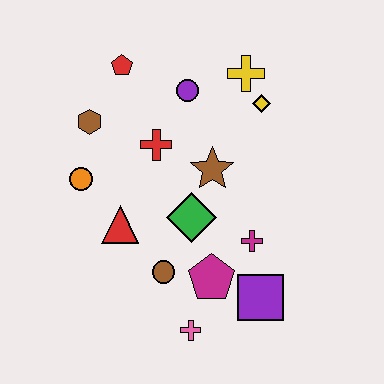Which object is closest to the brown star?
The green diamond is closest to the brown star.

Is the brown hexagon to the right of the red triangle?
No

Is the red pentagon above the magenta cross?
Yes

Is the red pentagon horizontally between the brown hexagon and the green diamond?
Yes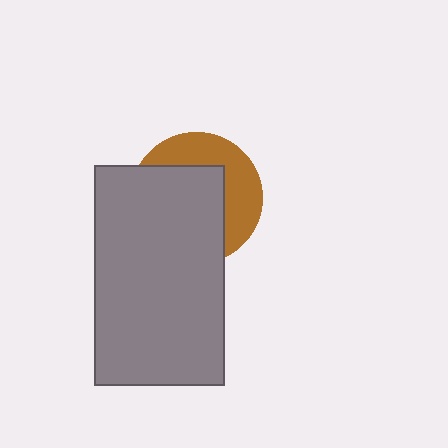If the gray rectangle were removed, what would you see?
You would see the complete brown circle.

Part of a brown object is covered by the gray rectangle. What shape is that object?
It is a circle.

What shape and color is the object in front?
The object in front is a gray rectangle.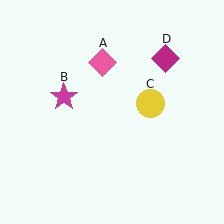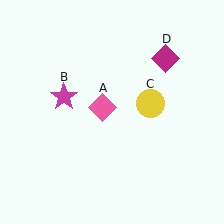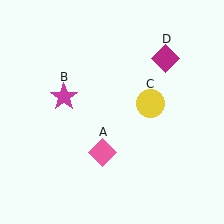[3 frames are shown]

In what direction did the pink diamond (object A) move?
The pink diamond (object A) moved down.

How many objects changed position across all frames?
1 object changed position: pink diamond (object A).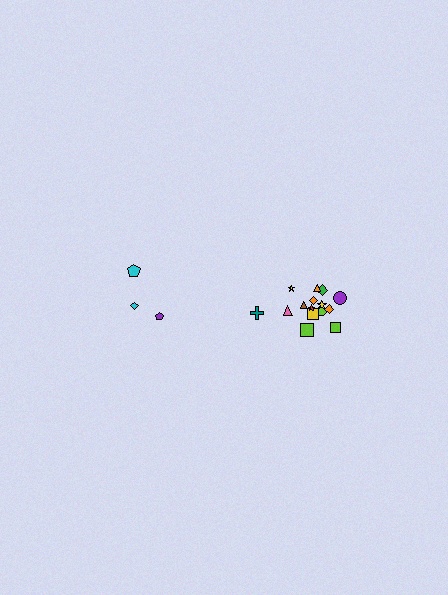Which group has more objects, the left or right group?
The right group.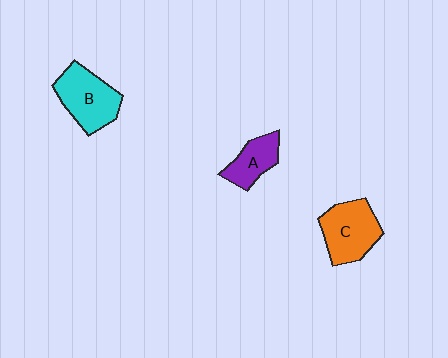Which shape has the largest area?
Shape B (cyan).